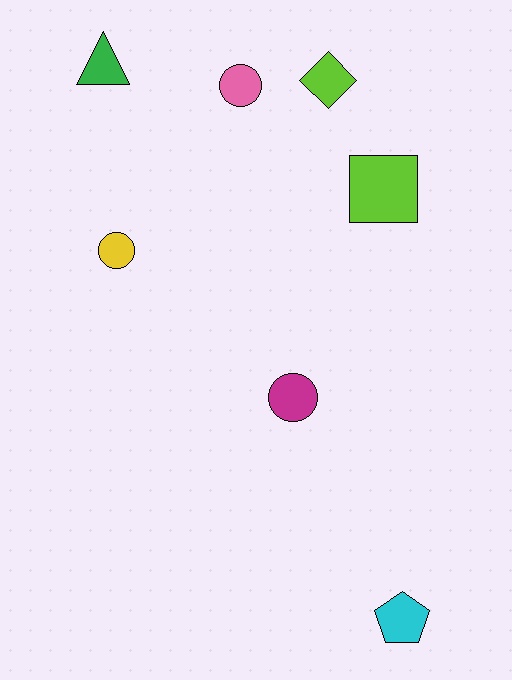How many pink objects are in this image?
There is 1 pink object.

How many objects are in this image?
There are 7 objects.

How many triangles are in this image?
There is 1 triangle.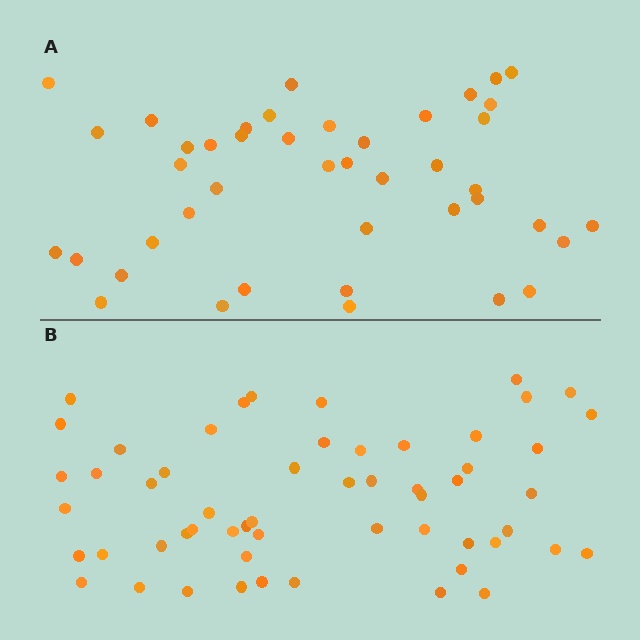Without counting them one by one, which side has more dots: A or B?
Region B (the bottom region) has more dots.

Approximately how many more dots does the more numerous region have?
Region B has approximately 15 more dots than region A.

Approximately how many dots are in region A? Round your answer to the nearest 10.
About 40 dots. (The exact count is 43, which rounds to 40.)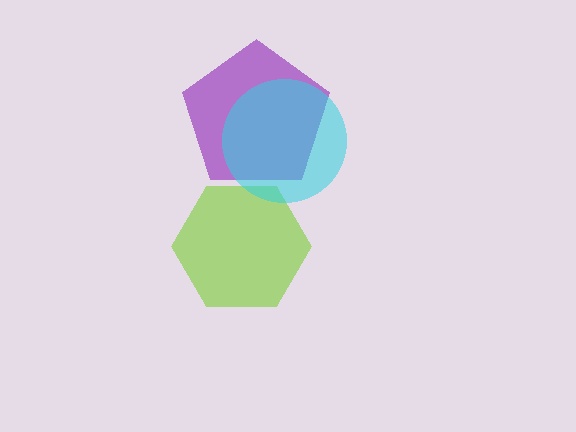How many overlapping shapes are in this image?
There are 3 overlapping shapes in the image.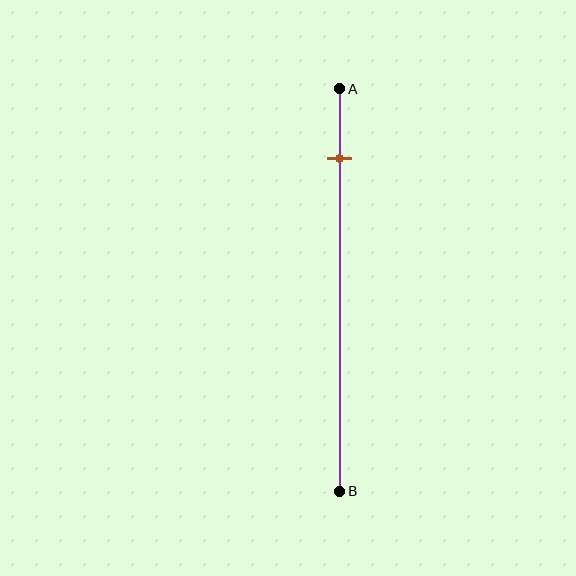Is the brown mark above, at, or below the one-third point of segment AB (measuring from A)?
The brown mark is above the one-third point of segment AB.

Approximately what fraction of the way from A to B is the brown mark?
The brown mark is approximately 15% of the way from A to B.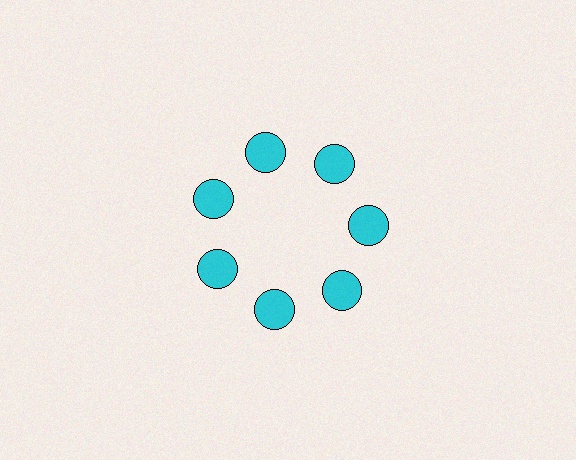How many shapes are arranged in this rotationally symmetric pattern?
There are 7 shapes, arranged in 7 groups of 1.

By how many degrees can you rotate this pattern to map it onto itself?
The pattern maps onto itself every 51 degrees of rotation.